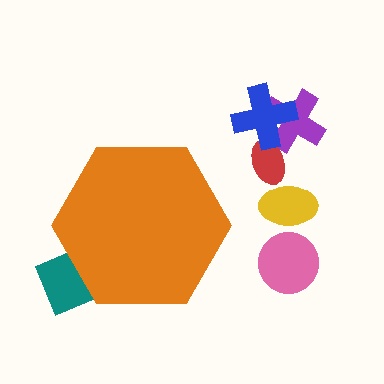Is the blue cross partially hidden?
No, the blue cross is fully visible.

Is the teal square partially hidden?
Yes, the teal square is partially hidden behind the orange hexagon.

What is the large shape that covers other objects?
An orange hexagon.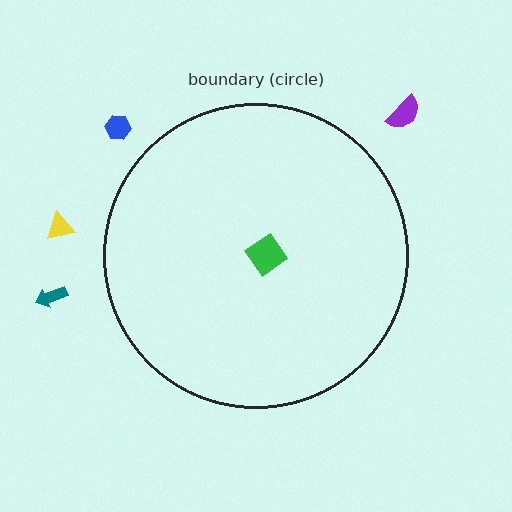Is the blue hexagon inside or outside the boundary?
Outside.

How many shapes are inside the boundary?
1 inside, 4 outside.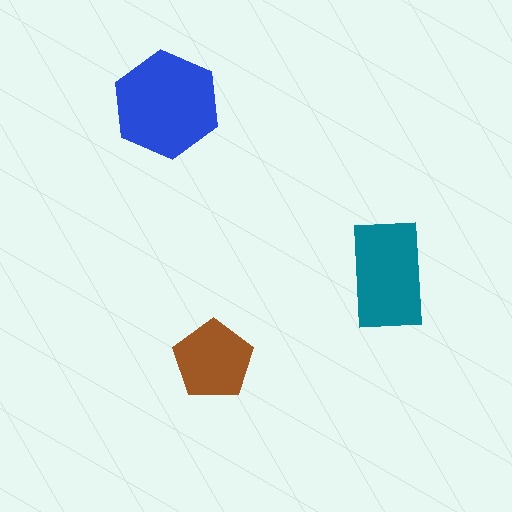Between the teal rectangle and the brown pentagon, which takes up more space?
The teal rectangle.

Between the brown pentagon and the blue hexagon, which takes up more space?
The blue hexagon.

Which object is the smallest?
The brown pentagon.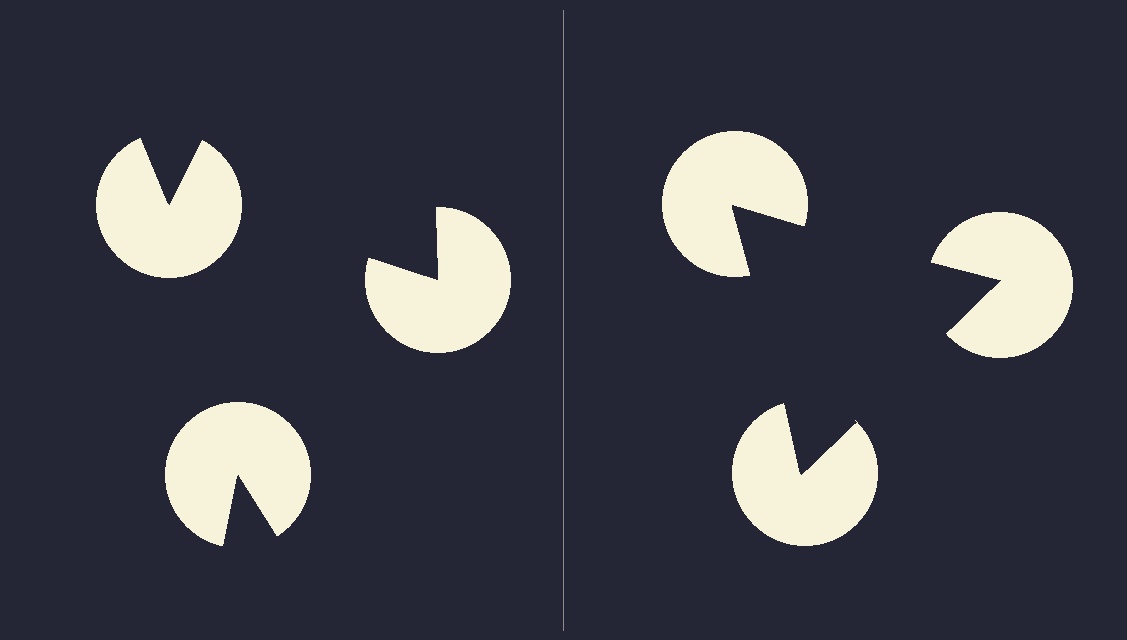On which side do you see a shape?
An illusory triangle appears on the right side. On the left side the wedge cuts are rotated, so no coherent shape forms.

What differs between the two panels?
The pac-man discs are positioned identically on both sides; only the wedge orientations differ. On the right they align to a triangle; on the left they are misaligned.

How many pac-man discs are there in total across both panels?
6 — 3 on each side.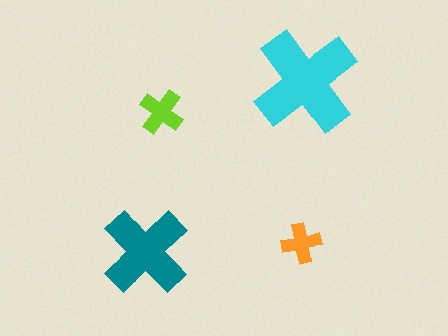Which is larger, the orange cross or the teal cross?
The teal one.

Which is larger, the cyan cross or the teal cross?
The cyan one.